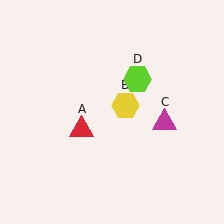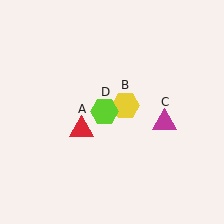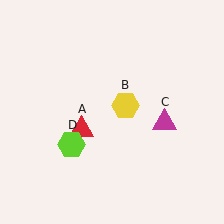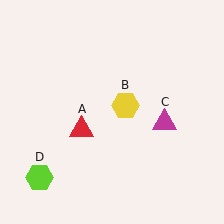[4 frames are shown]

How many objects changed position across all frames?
1 object changed position: lime hexagon (object D).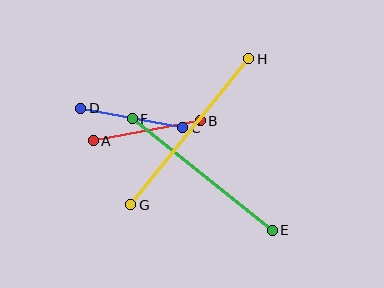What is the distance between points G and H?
The distance is approximately 188 pixels.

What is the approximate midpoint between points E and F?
The midpoint is at approximately (202, 175) pixels.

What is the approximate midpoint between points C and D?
The midpoint is at approximately (132, 118) pixels.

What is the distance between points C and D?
The distance is approximately 104 pixels.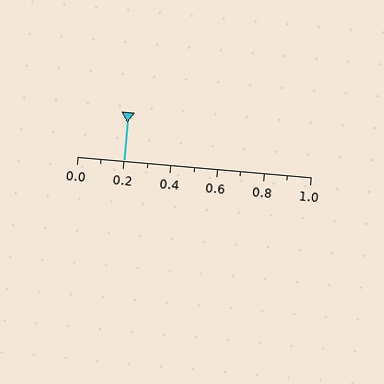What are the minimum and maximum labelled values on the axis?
The axis runs from 0.0 to 1.0.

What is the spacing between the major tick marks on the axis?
The major ticks are spaced 0.2 apart.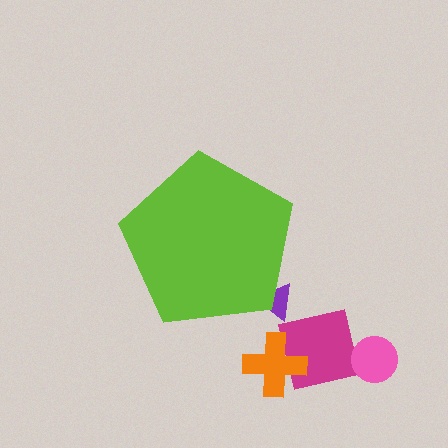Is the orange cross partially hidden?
No, the orange cross is fully visible.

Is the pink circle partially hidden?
No, the pink circle is fully visible.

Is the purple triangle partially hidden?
Yes, the purple triangle is partially hidden behind the lime pentagon.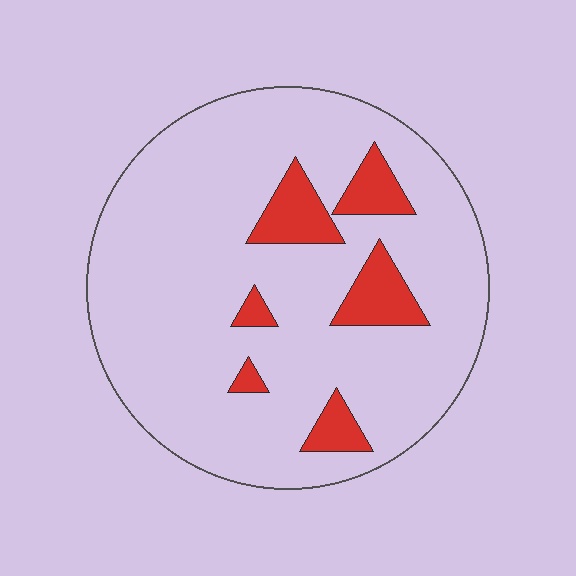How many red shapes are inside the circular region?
6.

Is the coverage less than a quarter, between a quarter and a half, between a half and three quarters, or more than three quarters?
Less than a quarter.